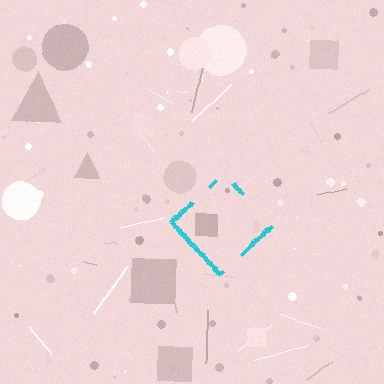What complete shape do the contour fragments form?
The contour fragments form a diamond.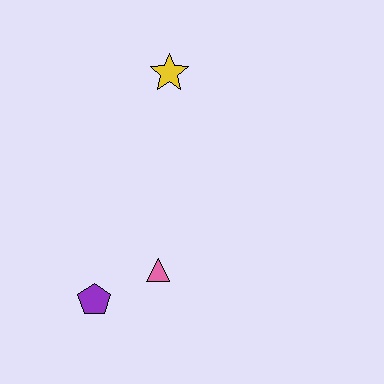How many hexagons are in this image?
There are no hexagons.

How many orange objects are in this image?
There are no orange objects.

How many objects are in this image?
There are 3 objects.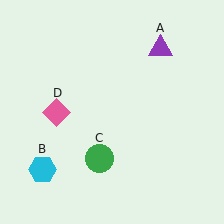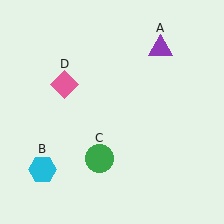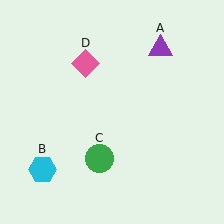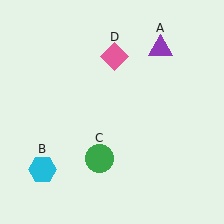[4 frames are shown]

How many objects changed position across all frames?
1 object changed position: pink diamond (object D).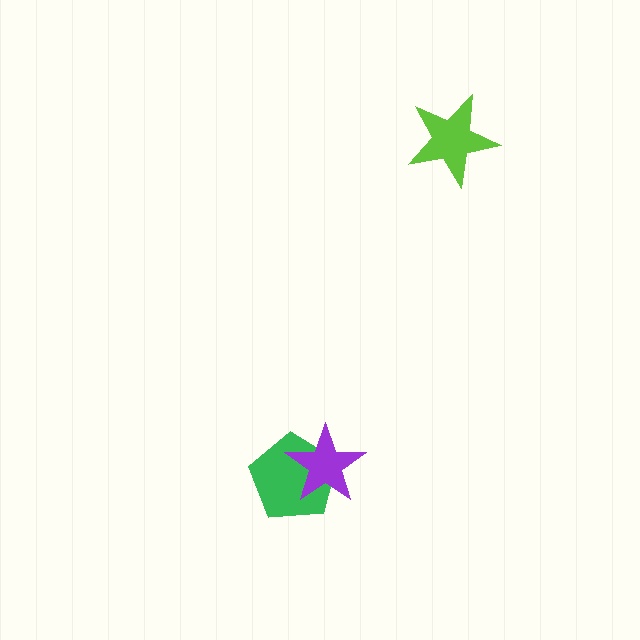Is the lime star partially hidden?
No, no other shape covers it.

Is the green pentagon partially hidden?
Yes, it is partially covered by another shape.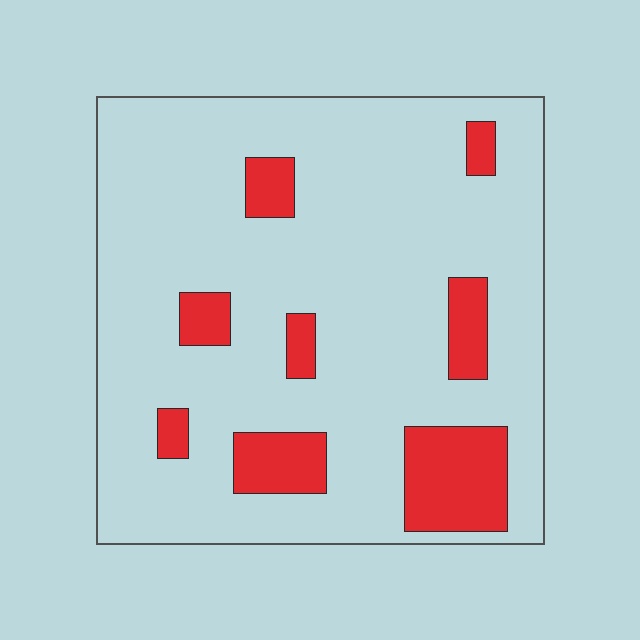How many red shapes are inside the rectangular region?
8.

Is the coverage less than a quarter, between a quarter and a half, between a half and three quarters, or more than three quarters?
Less than a quarter.